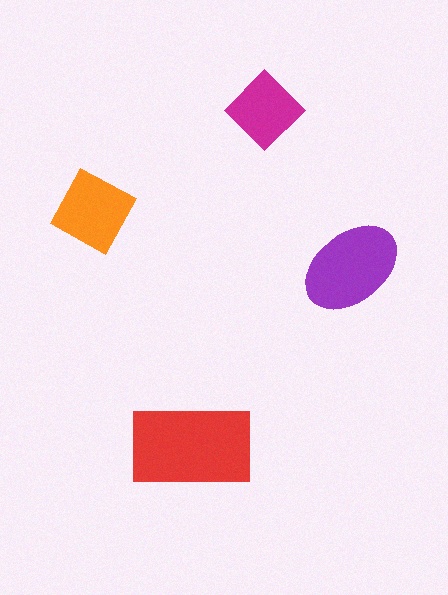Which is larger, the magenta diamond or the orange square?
The orange square.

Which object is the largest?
The red rectangle.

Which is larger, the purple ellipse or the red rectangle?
The red rectangle.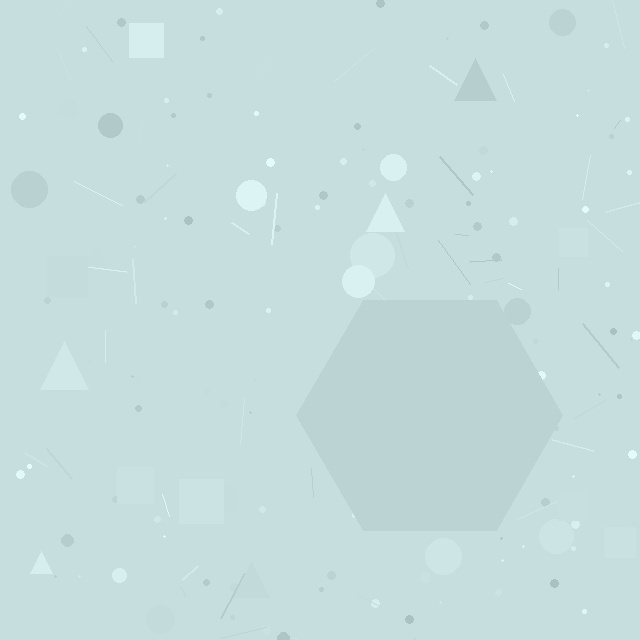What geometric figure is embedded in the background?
A hexagon is embedded in the background.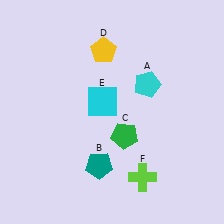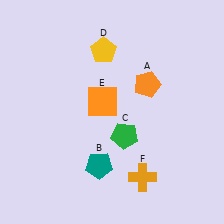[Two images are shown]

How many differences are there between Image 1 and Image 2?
There are 3 differences between the two images.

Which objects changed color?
A changed from cyan to orange. E changed from cyan to orange. F changed from lime to orange.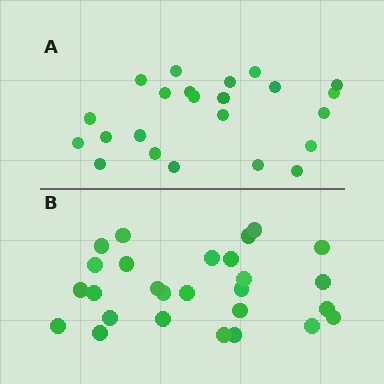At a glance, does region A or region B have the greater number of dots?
Region B (the bottom region) has more dots.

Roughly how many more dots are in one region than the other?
Region B has about 4 more dots than region A.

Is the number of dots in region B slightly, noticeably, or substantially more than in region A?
Region B has only slightly more — the two regions are fairly close. The ratio is roughly 1.2 to 1.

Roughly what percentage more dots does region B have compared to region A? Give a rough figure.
About 15% more.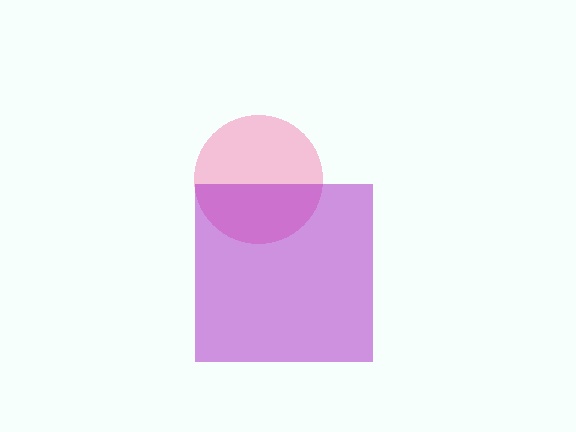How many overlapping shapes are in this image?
There are 2 overlapping shapes in the image.